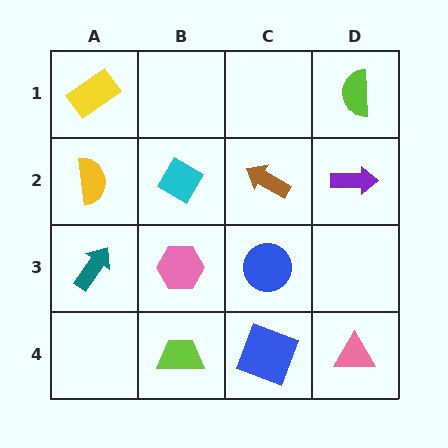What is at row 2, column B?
A cyan diamond.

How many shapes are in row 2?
4 shapes.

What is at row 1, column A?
A yellow rectangle.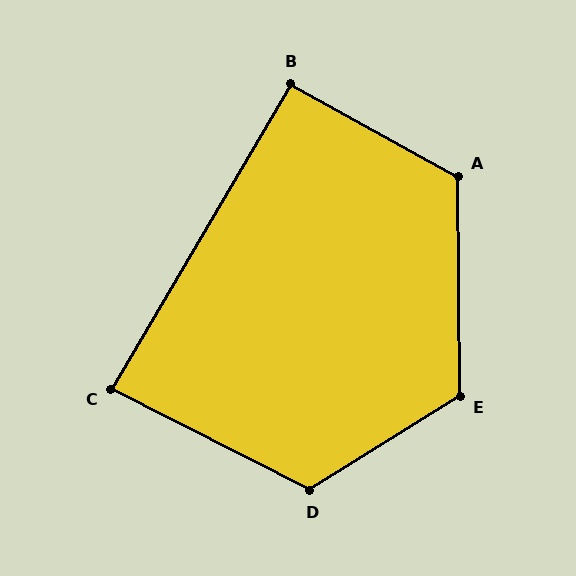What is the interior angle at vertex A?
Approximately 119 degrees (obtuse).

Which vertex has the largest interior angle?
E, at approximately 121 degrees.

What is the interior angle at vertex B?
Approximately 92 degrees (approximately right).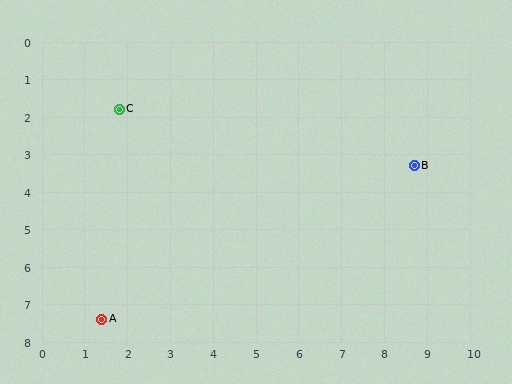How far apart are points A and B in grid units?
Points A and B are about 8.4 grid units apart.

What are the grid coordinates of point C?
Point C is at approximately (1.8, 1.8).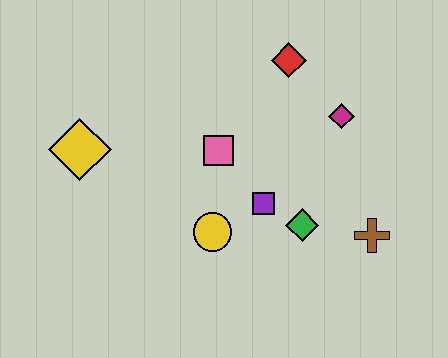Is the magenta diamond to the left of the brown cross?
Yes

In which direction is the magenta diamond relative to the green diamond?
The magenta diamond is above the green diamond.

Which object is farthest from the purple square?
The yellow diamond is farthest from the purple square.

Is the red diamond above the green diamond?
Yes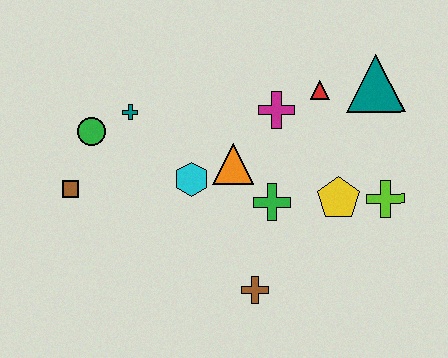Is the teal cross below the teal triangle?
Yes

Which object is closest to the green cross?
The orange triangle is closest to the green cross.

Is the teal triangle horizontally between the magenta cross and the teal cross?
No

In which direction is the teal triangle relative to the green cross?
The teal triangle is above the green cross.